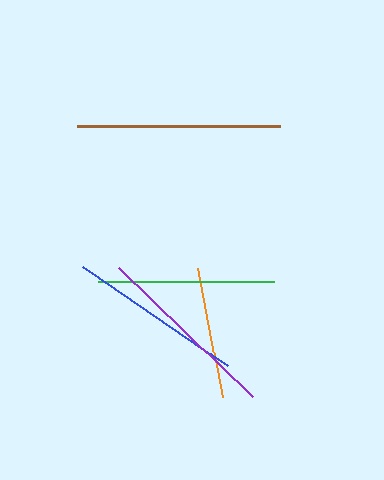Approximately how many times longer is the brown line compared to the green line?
The brown line is approximately 1.2 times the length of the green line.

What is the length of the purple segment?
The purple segment is approximately 185 pixels long.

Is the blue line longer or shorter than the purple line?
The purple line is longer than the blue line.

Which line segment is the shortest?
The orange line is the shortest at approximately 132 pixels.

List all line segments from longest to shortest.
From longest to shortest: brown, purple, green, blue, orange.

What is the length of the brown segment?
The brown segment is approximately 203 pixels long.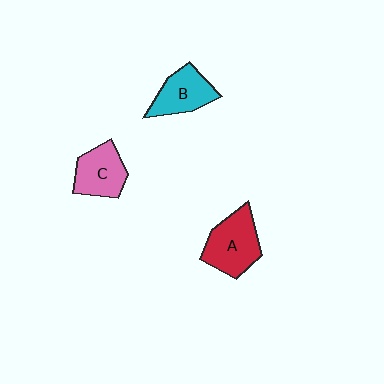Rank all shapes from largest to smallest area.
From largest to smallest: A (red), C (pink), B (cyan).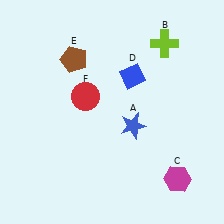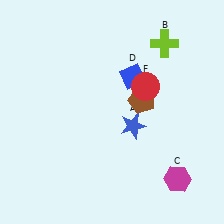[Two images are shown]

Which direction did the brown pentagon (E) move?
The brown pentagon (E) moved right.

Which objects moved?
The objects that moved are: the brown pentagon (E), the red circle (F).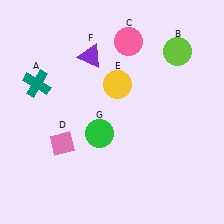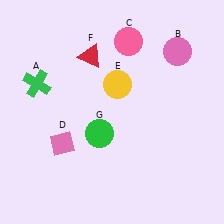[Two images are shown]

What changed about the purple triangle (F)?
In Image 1, F is purple. In Image 2, it changed to red.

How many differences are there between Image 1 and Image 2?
There are 3 differences between the two images.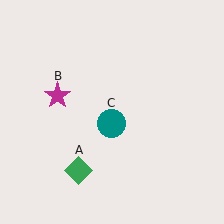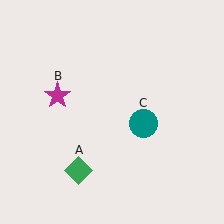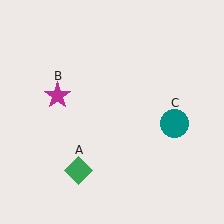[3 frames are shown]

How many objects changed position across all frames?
1 object changed position: teal circle (object C).